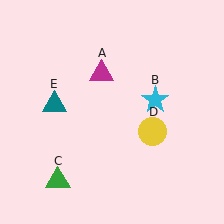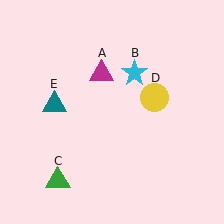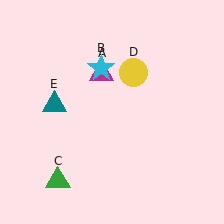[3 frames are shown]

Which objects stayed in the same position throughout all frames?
Magenta triangle (object A) and green triangle (object C) and teal triangle (object E) remained stationary.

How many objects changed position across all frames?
2 objects changed position: cyan star (object B), yellow circle (object D).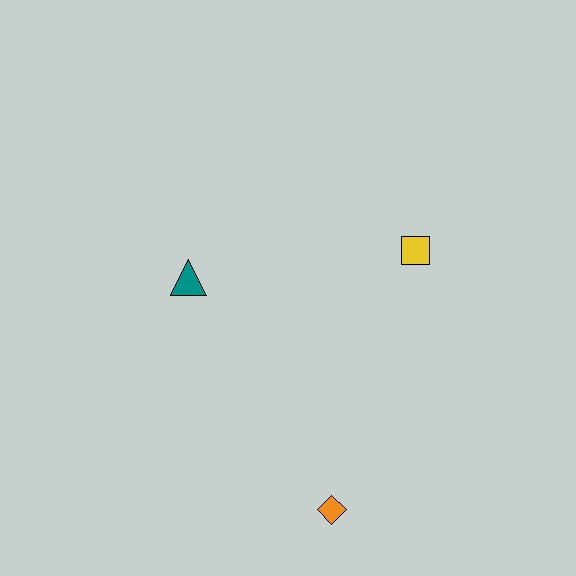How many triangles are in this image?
There is 1 triangle.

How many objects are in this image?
There are 3 objects.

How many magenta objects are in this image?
There are no magenta objects.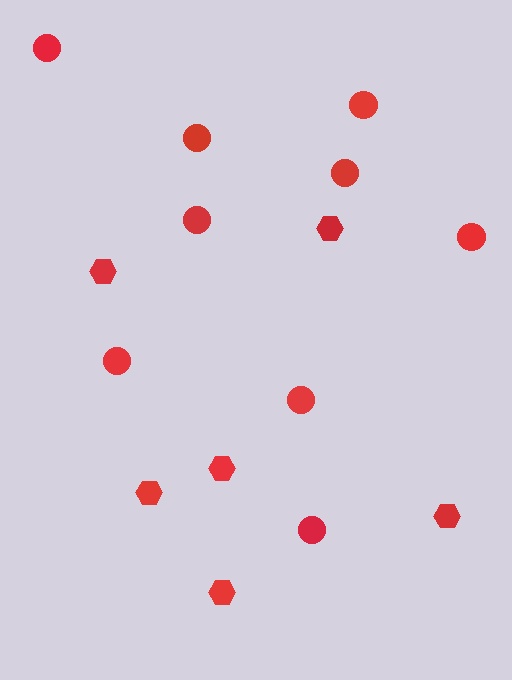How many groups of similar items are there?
There are 2 groups: one group of hexagons (6) and one group of circles (9).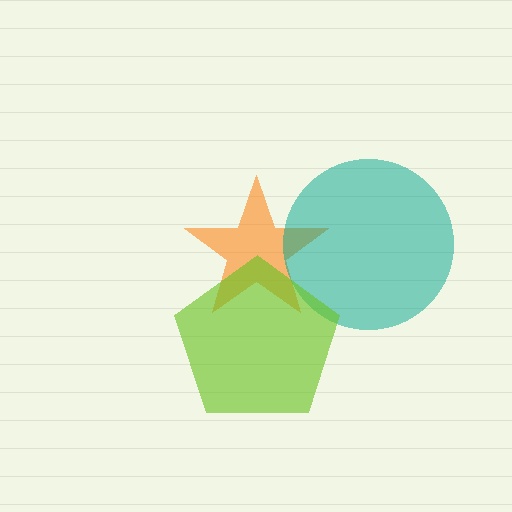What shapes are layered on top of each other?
The layered shapes are: an orange star, a teal circle, a lime pentagon.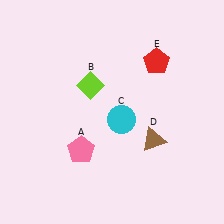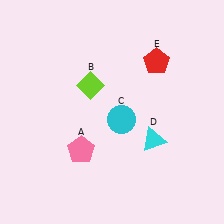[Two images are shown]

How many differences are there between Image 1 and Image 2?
There is 1 difference between the two images.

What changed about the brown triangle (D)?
In Image 1, D is brown. In Image 2, it changed to cyan.